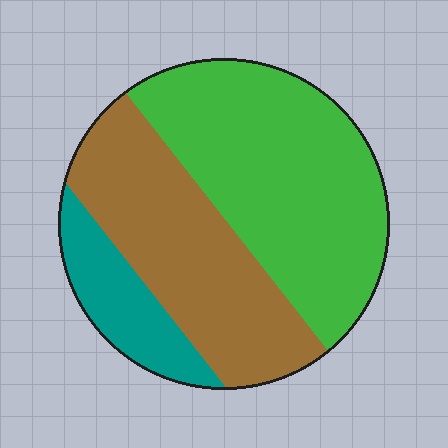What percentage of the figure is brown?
Brown covers around 35% of the figure.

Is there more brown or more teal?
Brown.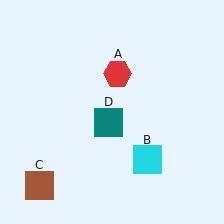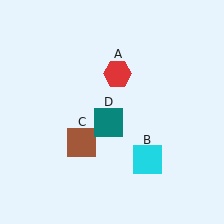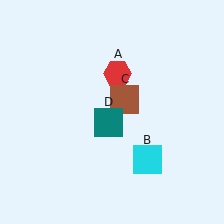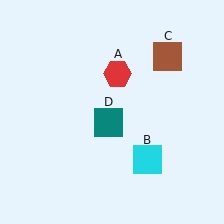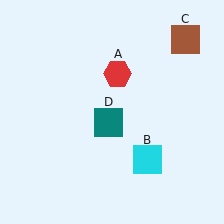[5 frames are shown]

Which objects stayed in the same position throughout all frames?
Red hexagon (object A) and cyan square (object B) and teal square (object D) remained stationary.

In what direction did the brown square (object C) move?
The brown square (object C) moved up and to the right.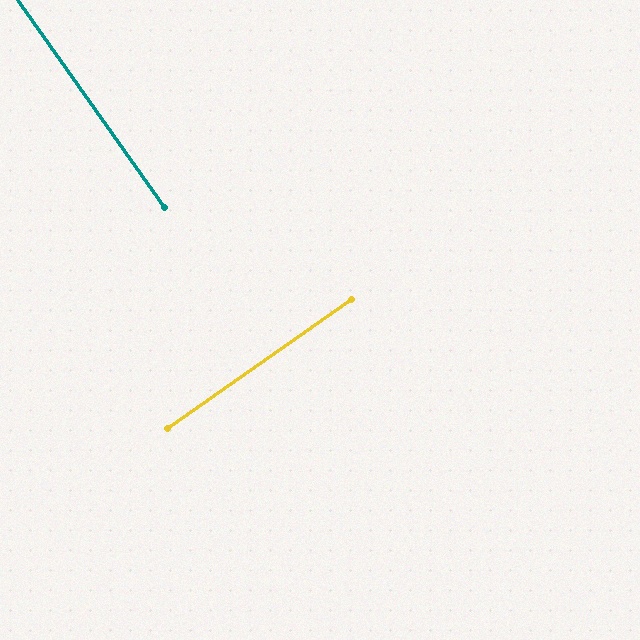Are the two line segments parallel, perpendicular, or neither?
Perpendicular — they meet at approximately 90°.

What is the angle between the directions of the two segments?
Approximately 90 degrees.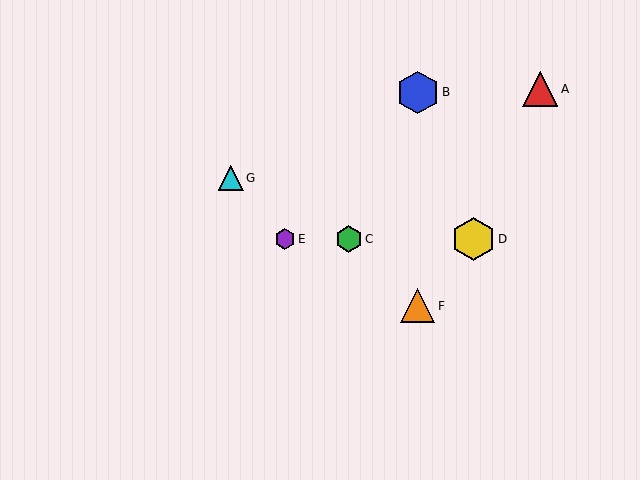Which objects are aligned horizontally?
Objects C, D, E are aligned horizontally.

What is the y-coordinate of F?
Object F is at y≈306.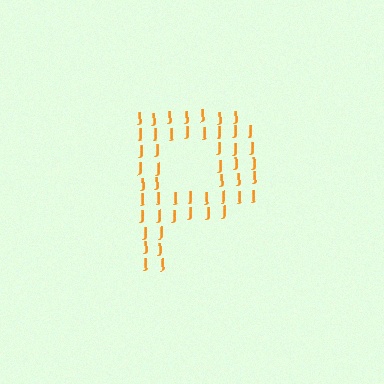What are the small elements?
The small elements are letter J's.